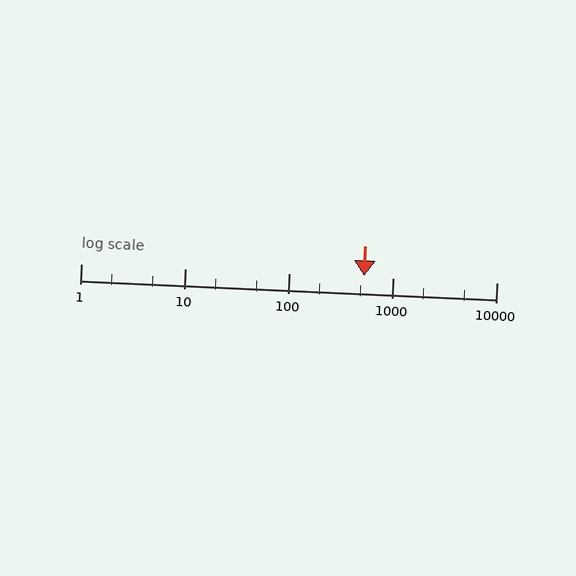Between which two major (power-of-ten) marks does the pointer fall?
The pointer is between 100 and 1000.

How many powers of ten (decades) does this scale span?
The scale spans 4 decades, from 1 to 10000.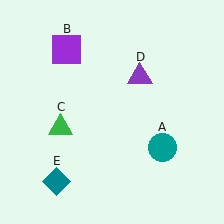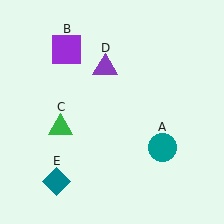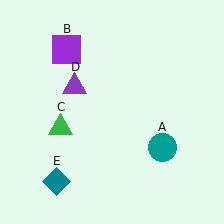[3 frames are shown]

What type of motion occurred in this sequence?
The purple triangle (object D) rotated counterclockwise around the center of the scene.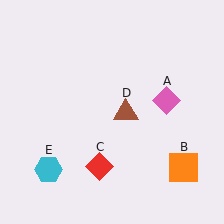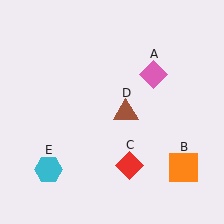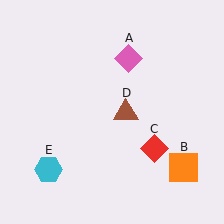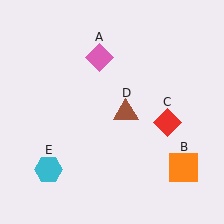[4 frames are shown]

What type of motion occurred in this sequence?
The pink diamond (object A), red diamond (object C) rotated counterclockwise around the center of the scene.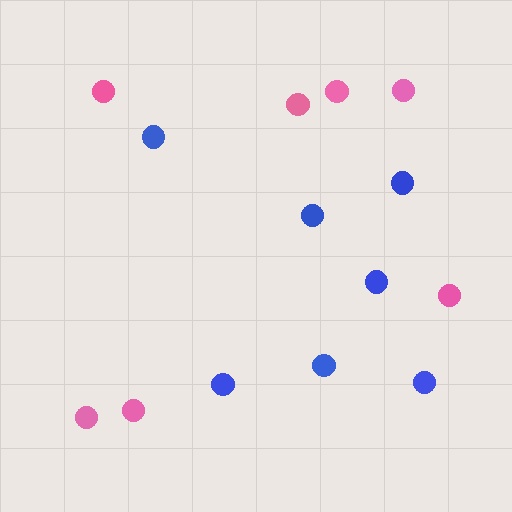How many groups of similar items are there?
There are 2 groups: one group of blue circles (7) and one group of pink circles (7).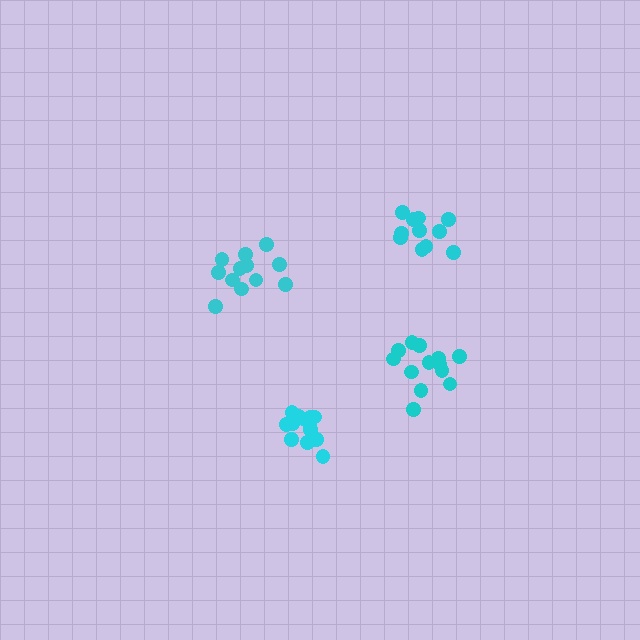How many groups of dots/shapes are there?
There are 4 groups.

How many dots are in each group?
Group 1: 11 dots, Group 2: 12 dots, Group 3: 16 dots, Group 4: 13 dots (52 total).